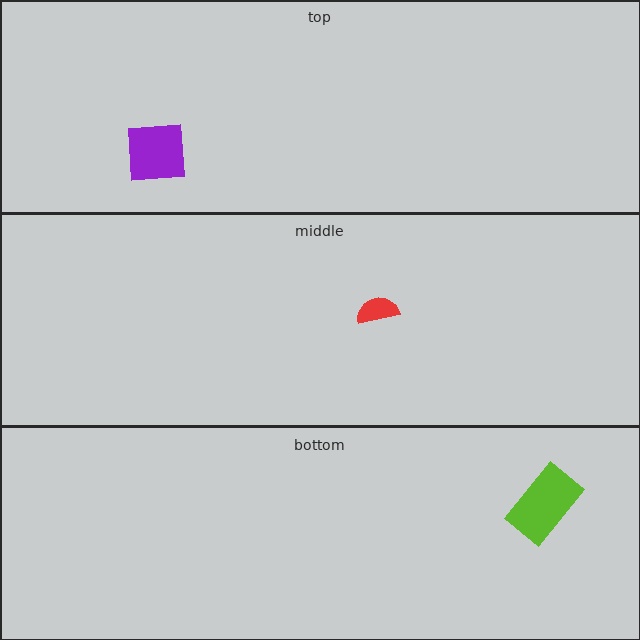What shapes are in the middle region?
The red semicircle.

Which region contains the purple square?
The top region.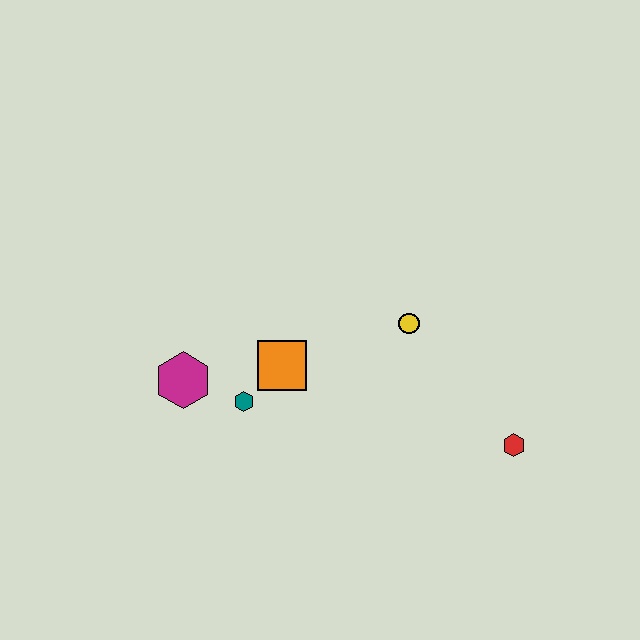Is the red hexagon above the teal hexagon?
No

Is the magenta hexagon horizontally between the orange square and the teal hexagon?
No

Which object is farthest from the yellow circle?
The magenta hexagon is farthest from the yellow circle.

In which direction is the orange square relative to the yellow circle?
The orange square is to the left of the yellow circle.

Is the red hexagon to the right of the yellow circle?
Yes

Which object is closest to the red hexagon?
The yellow circle is closest to the red hexagon.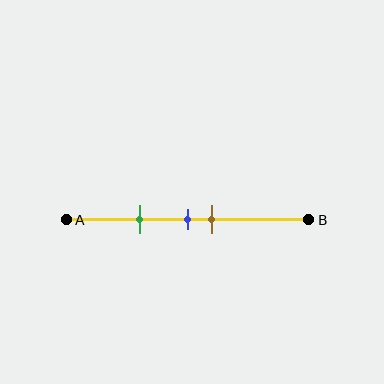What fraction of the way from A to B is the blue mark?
The blue mark is approximately 50% (0.5) of the way from A to B.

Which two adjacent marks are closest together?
The blue and brown marks are the closest adjacent pair.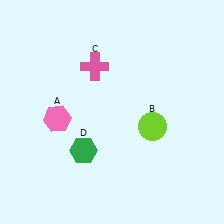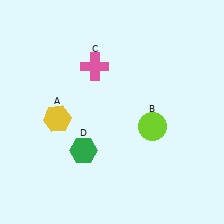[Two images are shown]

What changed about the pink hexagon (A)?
In Image 1, A is pink. In Image 2, it changed to yellow.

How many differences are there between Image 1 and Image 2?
There is 1 difference between the two images.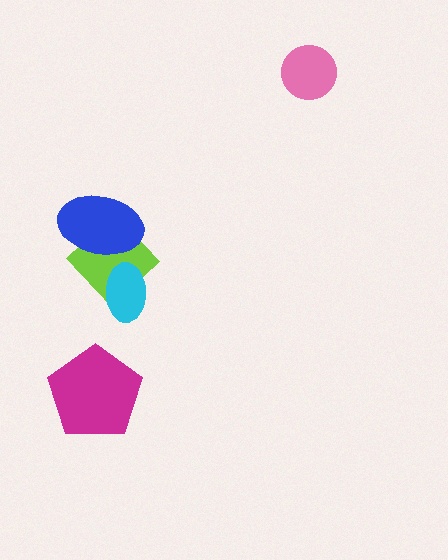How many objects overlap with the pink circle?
0 objects overlap with the pink circle.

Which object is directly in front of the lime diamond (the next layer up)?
The blue ellipse is directly in front of the lime diamond.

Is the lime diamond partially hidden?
Yes, it is partially covered by another shape.